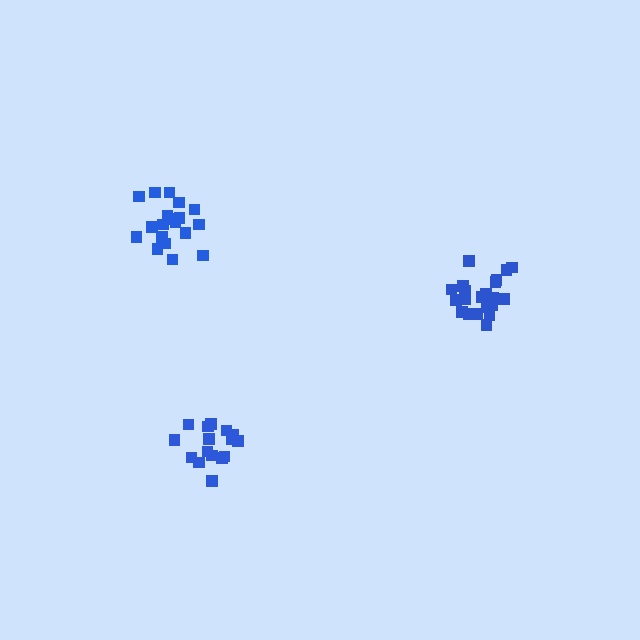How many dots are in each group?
Group 1: 16 dots, Group 2: 21 dots, Group 3: 19 dots (56 total).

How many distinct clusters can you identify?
There are 3 distinct clusters.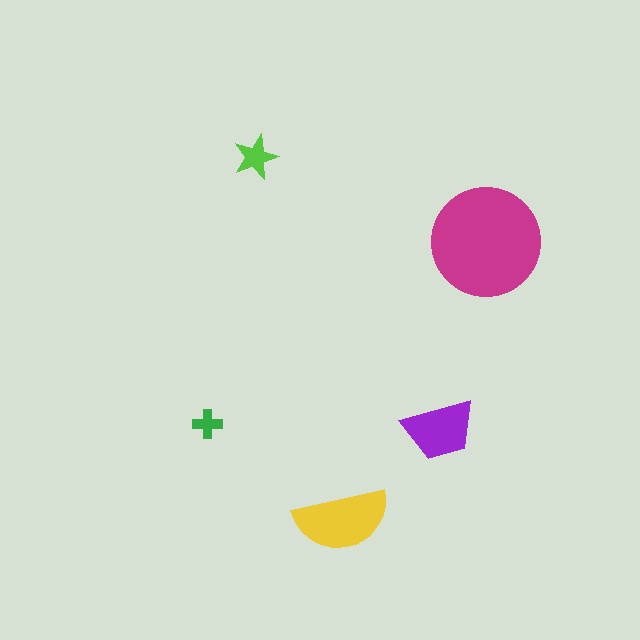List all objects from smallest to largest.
The green cross, the lime star, the purple trapezoid, the yellow semicircle, the magenta circle.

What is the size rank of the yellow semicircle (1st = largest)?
2nd.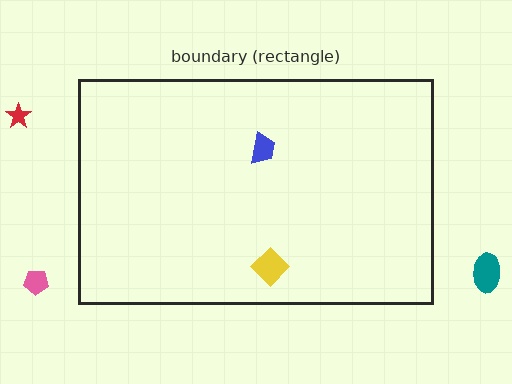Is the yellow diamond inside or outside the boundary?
Inside.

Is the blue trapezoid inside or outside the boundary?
Inside.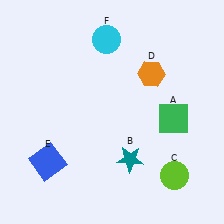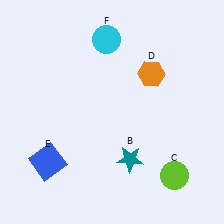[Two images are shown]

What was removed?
The green square (A) was removed in Image 2.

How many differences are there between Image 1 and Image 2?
There is 1 difference between the two images.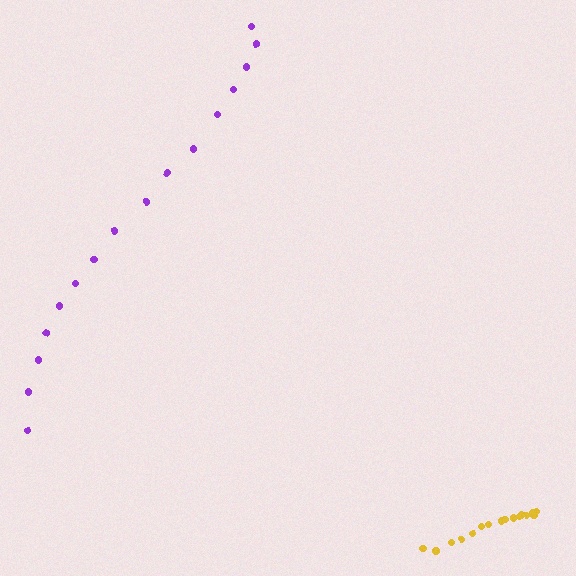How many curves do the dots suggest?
There are 2 distinct paths.